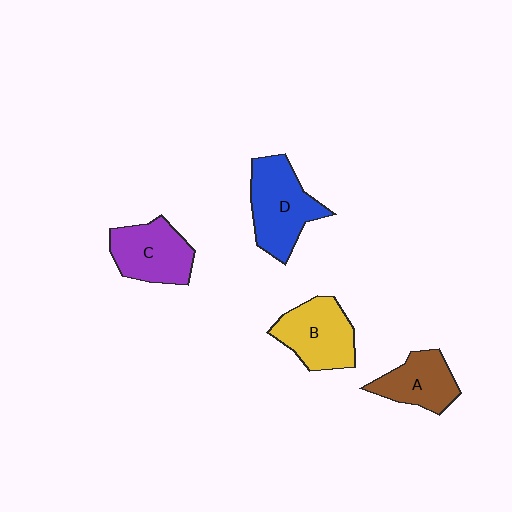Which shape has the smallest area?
Shape A (brown).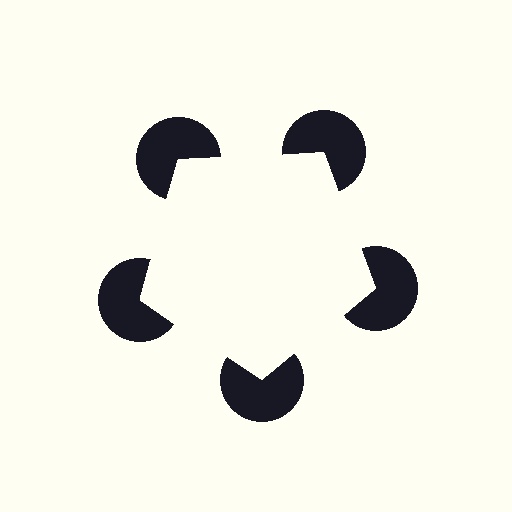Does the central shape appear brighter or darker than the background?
It typically appears slightly brighter than the background, even though no actual brightness change is drawn.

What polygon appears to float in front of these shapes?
An illusory pentagon — its edges are inferred from the aligned wedge cuts in the pac-man discs, not physically drawn.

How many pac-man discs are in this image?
There are 5 — one at each vertex of the illusory pentagon.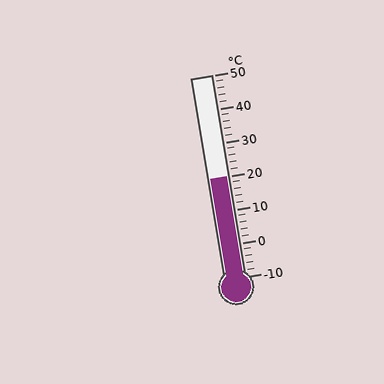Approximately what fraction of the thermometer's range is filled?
The thermometer is filled to approximately 50% of its range.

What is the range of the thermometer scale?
The thermometer scale ranges from -10°C to 50°C.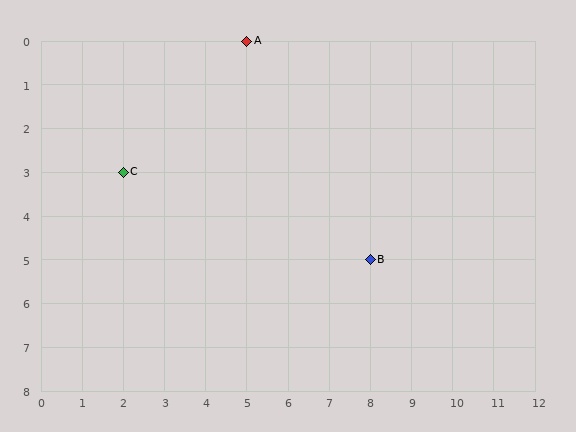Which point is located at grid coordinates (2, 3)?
Point C is at (2, 3).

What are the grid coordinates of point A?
Point A is at grid coordinates (5, 0).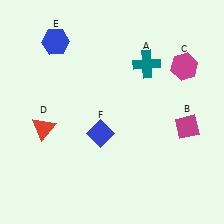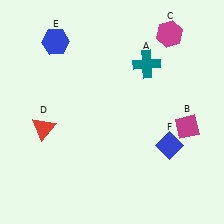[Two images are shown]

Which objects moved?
The objects that moved are: the magenta hexagon (C), the blue diamond (F).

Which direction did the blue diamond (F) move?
The blue diamond (F) moved right.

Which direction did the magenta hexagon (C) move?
The magenta hexagon (C) moved up.